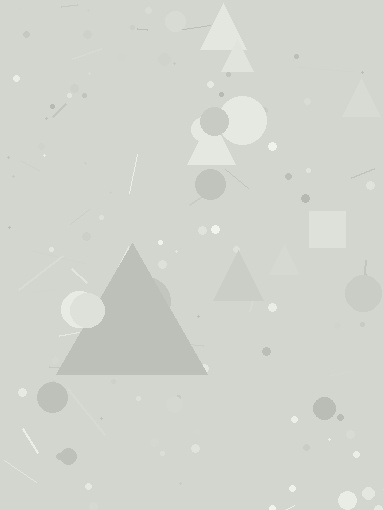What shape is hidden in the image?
A triangle is hidden in the image.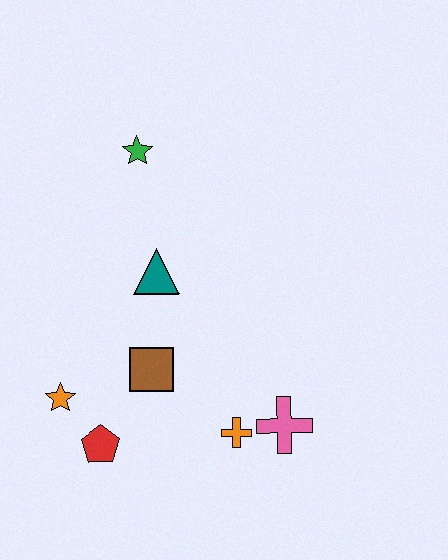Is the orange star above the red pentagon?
Yes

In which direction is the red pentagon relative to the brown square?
The red pentagon is below the brown square.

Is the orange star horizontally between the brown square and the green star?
No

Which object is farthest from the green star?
The pink cross is farthest from the green star.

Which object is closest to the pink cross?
The orange cross is closest to the pink cross.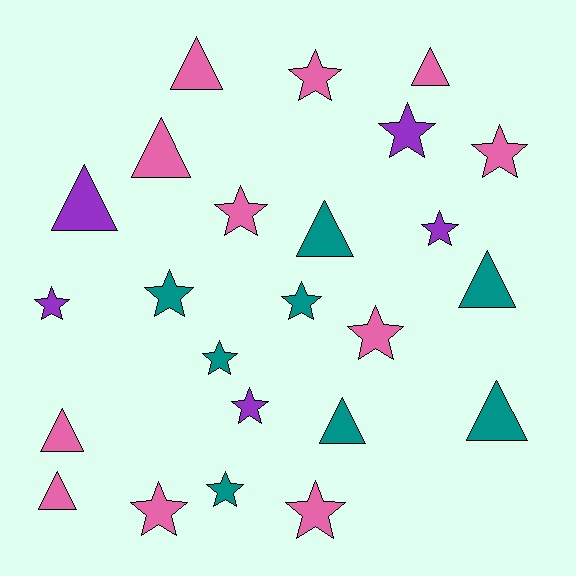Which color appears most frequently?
Pink, with 11 objects.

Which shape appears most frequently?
Star, with 14 objects.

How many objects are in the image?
There are 24 objects.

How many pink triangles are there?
There are 5 pink triangles.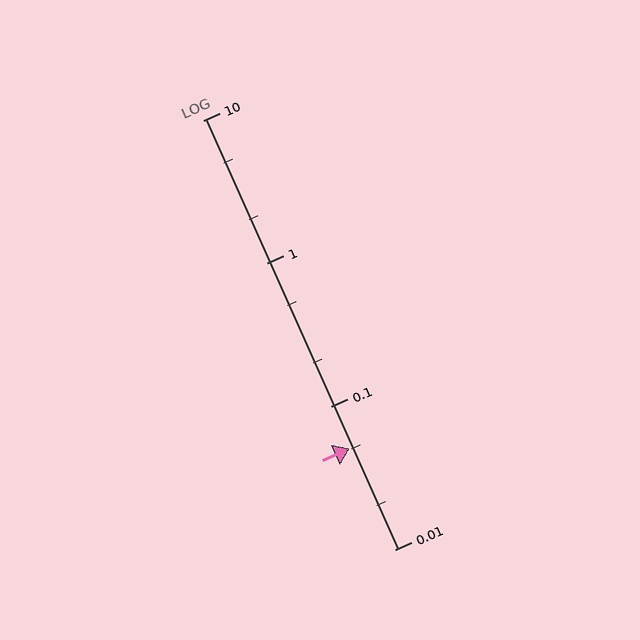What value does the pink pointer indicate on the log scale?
The pointer indicates approximately 0.051.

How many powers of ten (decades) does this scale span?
The scale spans 3 decades, from 0.01 to 10.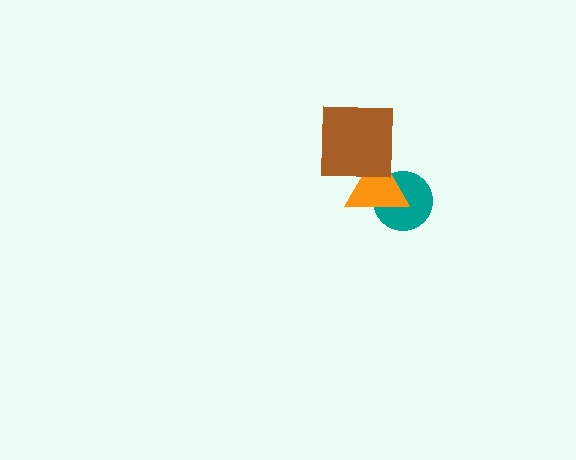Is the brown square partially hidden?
No, no other shape covers it.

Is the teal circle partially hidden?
Yes, it is partially covered by another shape.